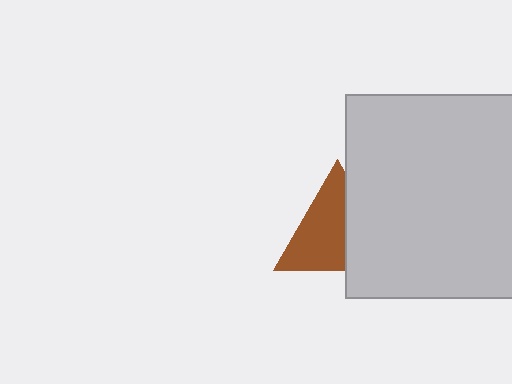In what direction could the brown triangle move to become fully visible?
The brown triangle could move left. That would shift it out from behind the light gray square entirely.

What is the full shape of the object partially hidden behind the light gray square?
The partially hidden object is a brown triangle.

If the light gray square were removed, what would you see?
You would see the complete brown triangle.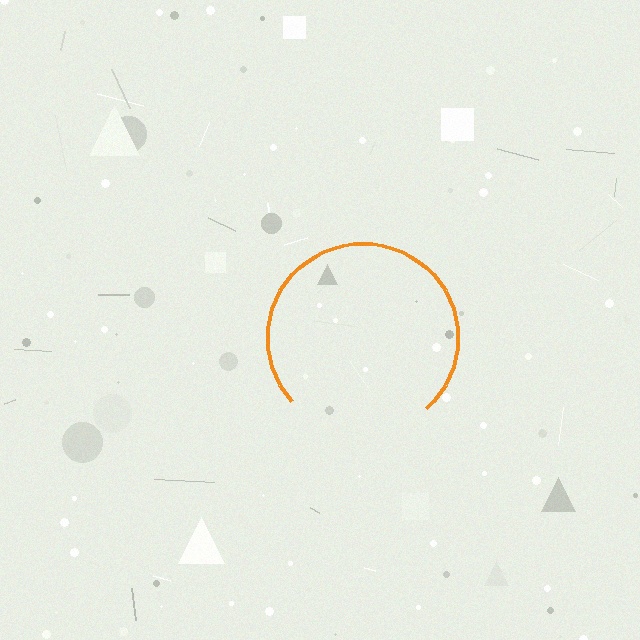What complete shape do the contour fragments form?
The contour fragments form a circle.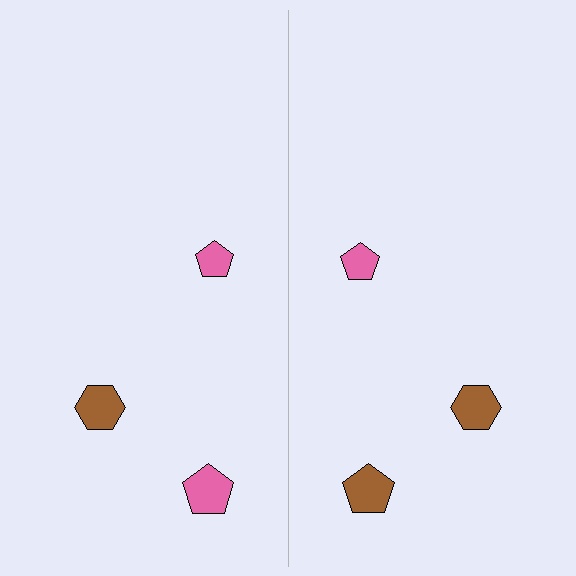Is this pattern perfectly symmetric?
No, the pattern is not perfectly symmetric. The brown pentagon on the right side breaks the symmetry — its mirror counterpart is pink.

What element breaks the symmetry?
The brown pentagon on the right side breaks the symmetry — its mirror counterpart is pink.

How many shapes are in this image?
There are 6 shapes in this image.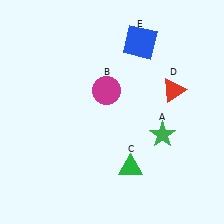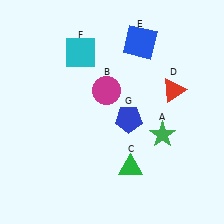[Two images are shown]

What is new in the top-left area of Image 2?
A cyan square (F) was added in the top-left area of Image 2.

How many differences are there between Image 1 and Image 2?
There are 2 differences between the two images.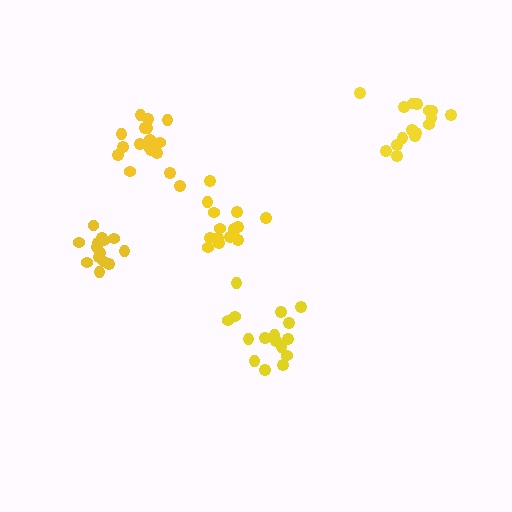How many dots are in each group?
Group 1: 14 dots, Group 2: 16 dots, Group 3: 18 dots, Group 4: 16 dots, Group 5: 16 dots (80 total).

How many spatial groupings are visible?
There are 5 spatial groupings.